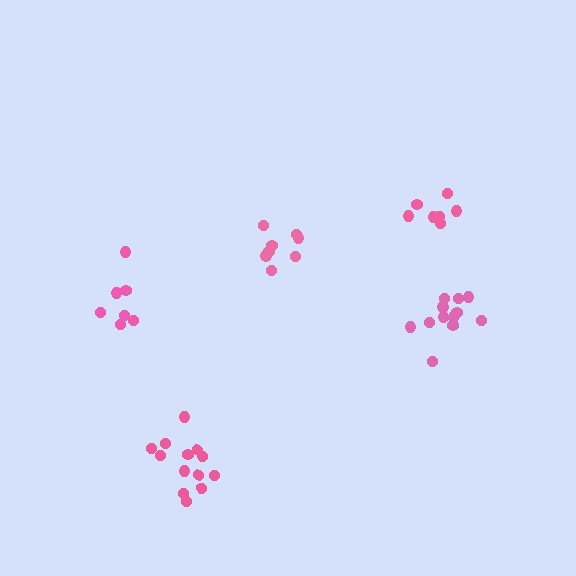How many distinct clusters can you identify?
There are 5 distinct clusters.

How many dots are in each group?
Group 1: 13 dots, Group 2: 13 dots, Group 3: 7 dots, Group 4: 8 dots, Group 5: 7 dots (48 total).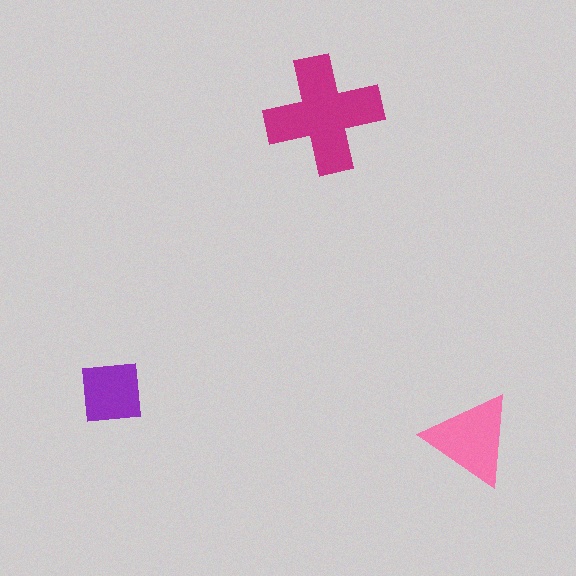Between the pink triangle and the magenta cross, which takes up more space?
The magenta cross.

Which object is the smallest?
The purple square.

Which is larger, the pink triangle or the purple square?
The pink triangle.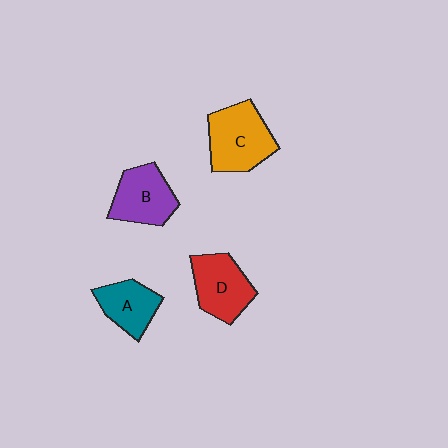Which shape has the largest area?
Shape C (orange).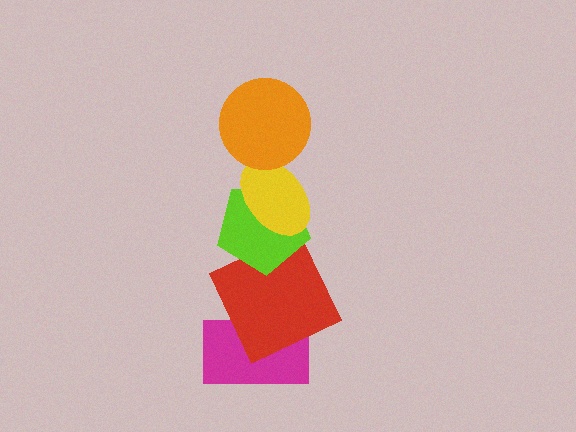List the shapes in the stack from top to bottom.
From top to bottom: the orange circle, the yellow ellipse, the lime pentagon, the red square, the magenta rectangle.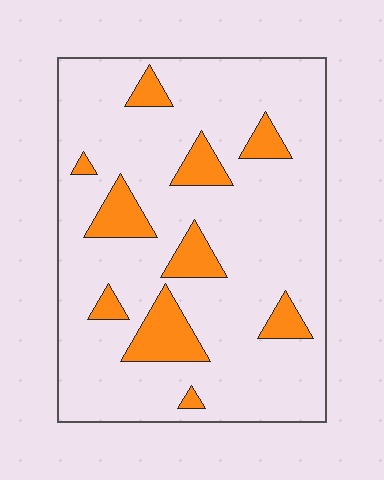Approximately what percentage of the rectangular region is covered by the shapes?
Approximately 15%.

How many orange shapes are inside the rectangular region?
10.